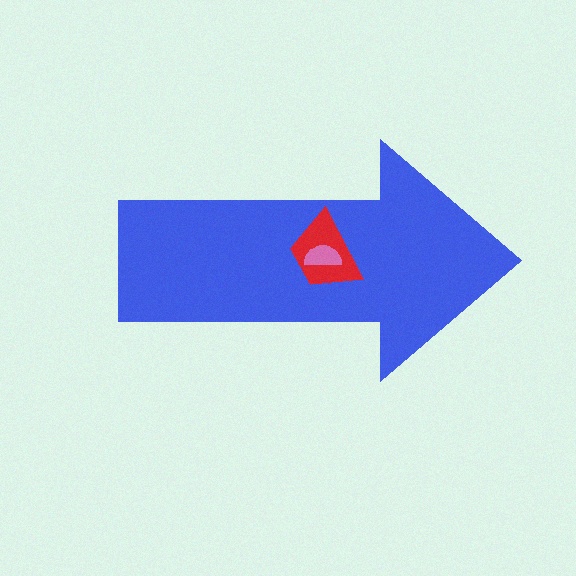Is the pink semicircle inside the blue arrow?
Yes.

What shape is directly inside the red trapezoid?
The pink semicircle.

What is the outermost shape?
The blue arrow.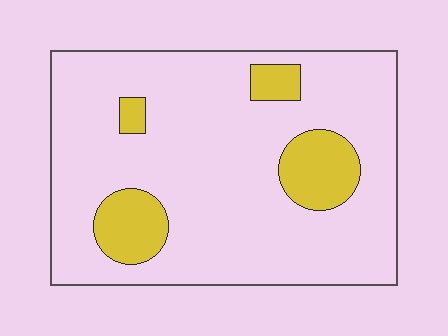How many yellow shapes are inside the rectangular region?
4.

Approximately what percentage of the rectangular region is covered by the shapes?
Approximately 15%.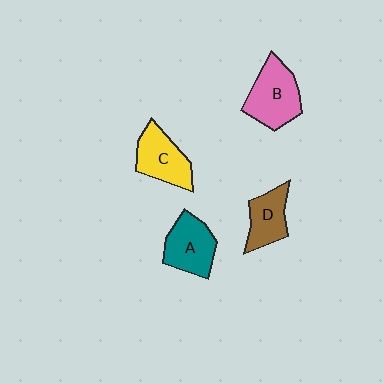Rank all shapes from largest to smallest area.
From largest to smallest: B (pink), A (teal), C (yellow), D (brown).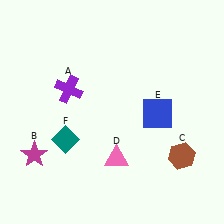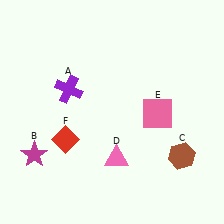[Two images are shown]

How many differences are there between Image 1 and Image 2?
There are 2 differences between the two images.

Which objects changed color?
E changed from blue to pink. F changed from teal to red.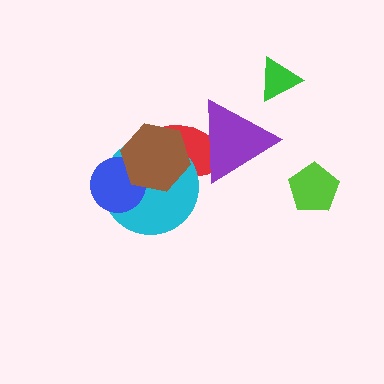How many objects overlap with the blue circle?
2 objects overlap with the blue circle.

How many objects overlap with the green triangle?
0 objects overlap with the green triangle.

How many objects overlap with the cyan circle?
3 objects overlap with the cyan circle.